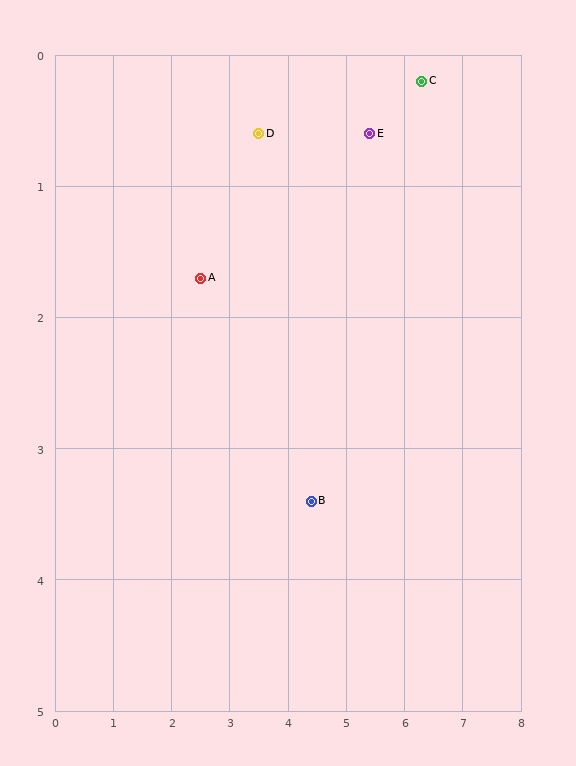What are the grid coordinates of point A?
Point A is at approximately (2.5, 1.7).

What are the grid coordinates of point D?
Point D is at approximately (3.5, 0.6).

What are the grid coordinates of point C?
Point C is at approximately (6.3, 0.2).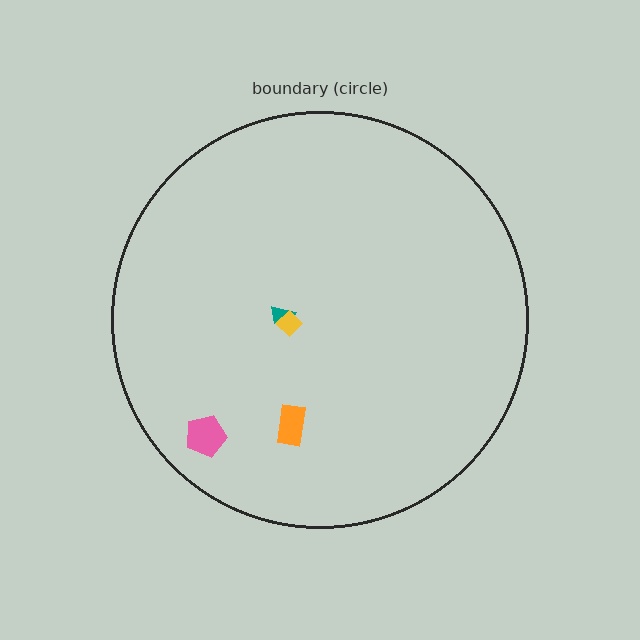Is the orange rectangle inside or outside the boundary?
Inside.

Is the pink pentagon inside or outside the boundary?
Inside.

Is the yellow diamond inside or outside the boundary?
Inside.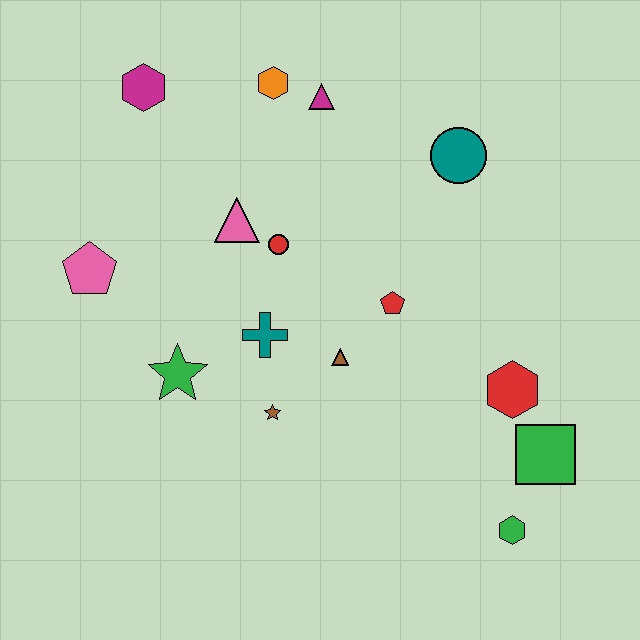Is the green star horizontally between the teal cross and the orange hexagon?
No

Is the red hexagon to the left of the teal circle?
No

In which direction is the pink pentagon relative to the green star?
The pink pentagon is above the green star.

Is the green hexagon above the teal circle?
No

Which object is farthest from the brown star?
The magenta hexagon is farthest from the brown star.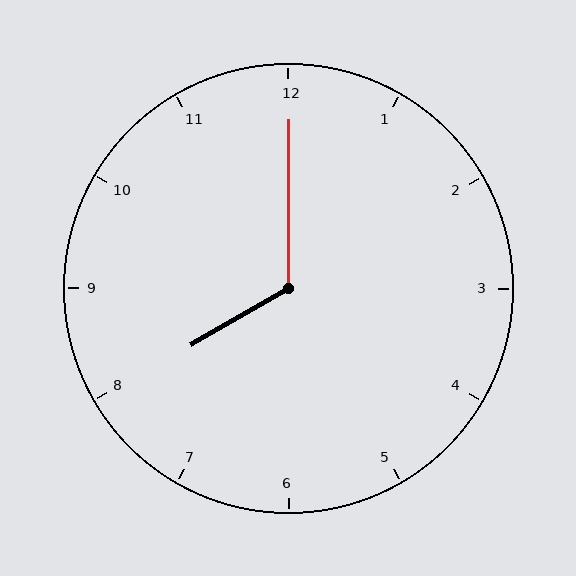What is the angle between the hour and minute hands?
Approximately 120 degrees.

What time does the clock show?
8:00.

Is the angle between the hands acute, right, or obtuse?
It is obtuse.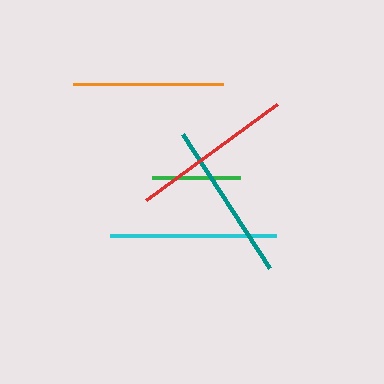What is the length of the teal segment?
The teal segment is approximately 160 pixels long.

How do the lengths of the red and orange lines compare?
The red and orange lines are approximately the same length.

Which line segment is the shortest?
The green line is the shortest at approximately 88 pixels.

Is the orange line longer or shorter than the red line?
The red line is longer than the orange line.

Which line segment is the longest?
The cyan line is the longest at approximately 165 pixels.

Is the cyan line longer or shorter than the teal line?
The cyan line is longer than the teal line.